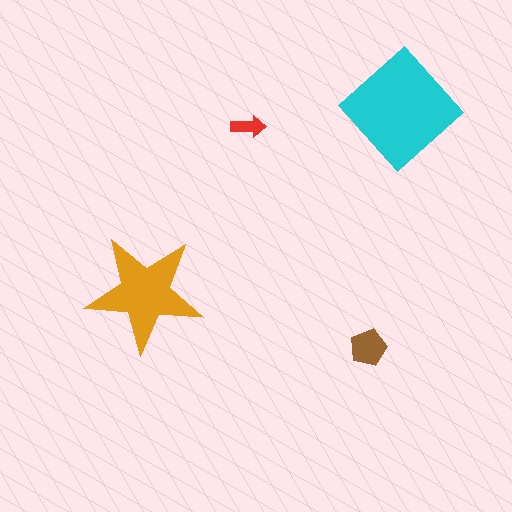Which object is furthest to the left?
The orange star is leftmost.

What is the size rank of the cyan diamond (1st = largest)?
1st.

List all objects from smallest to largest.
The red arrow, the brown pentagon, the orange star, the cyan diamond.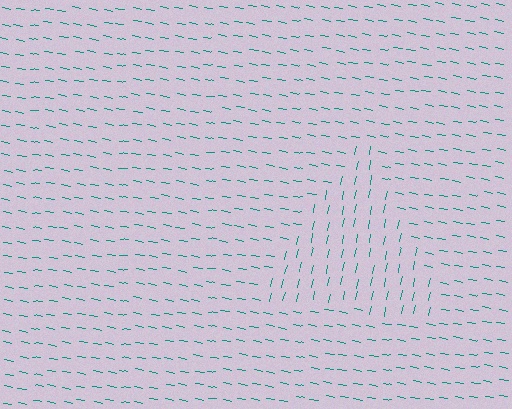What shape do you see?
I see a triangle.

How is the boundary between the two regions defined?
The boundary is defined purely by a change in line orientation (approximately 89 degrees difference). All lines are the same color and thickness.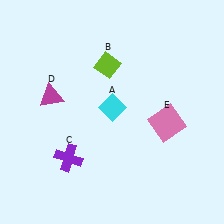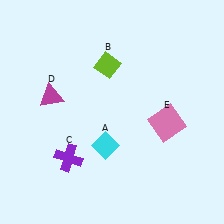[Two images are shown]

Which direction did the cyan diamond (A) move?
The cyan diamond (A) moved down.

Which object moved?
The cyan diamond (A) moved down.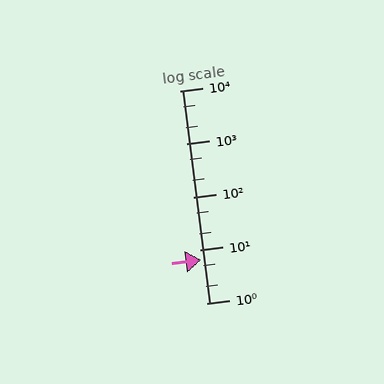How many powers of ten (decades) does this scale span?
The scale spans 4 decades, from 1 to 10000.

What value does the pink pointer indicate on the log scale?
The pointer indicates approximately 6.6.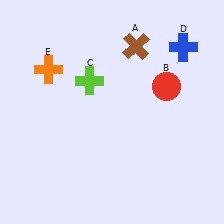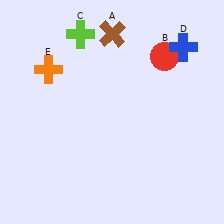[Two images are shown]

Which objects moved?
The objects that moved are: the brown cross (A), the red circle (B), the lime cross (C).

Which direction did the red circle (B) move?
The red circle (B) moved up.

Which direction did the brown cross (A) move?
The brown cross (A) moved left.